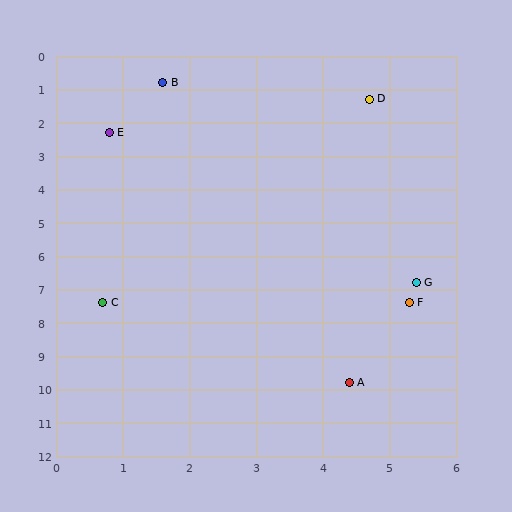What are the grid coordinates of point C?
Point C is at approximately (0.7, 7.4).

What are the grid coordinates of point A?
Point A is at approximately (4.4, 9.8).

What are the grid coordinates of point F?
Point F is at approximately (5.3, 7.4).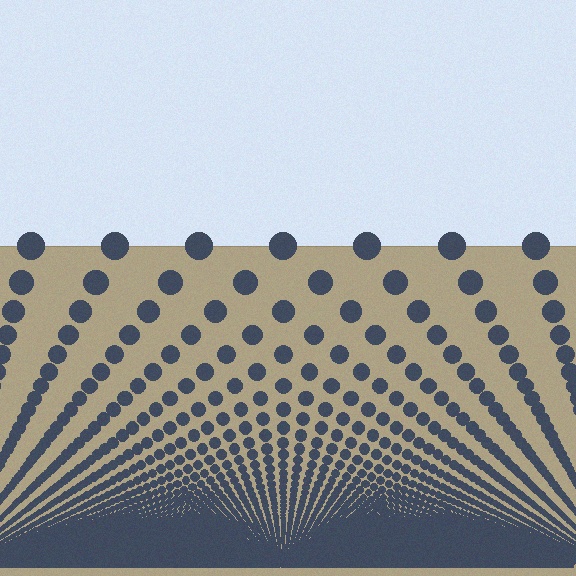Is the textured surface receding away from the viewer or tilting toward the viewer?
The surface appears to tilt toward the viewer. Texture elements get larger and sparser toward the top.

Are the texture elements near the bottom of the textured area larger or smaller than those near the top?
Smaller. The gradient is inverted — elements near the bottom are smaller and denser.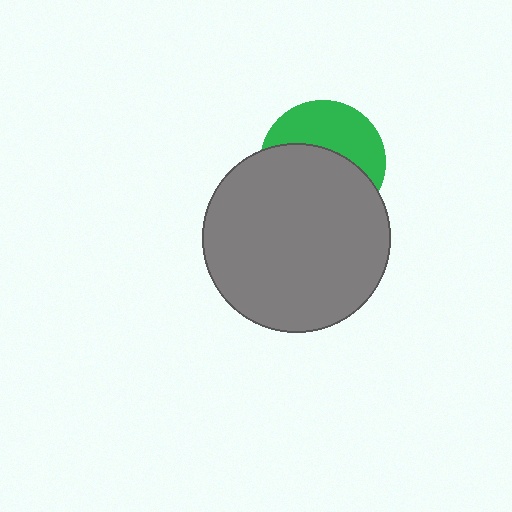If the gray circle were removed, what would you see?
You would see the complete green circle.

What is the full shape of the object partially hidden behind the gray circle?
The partially hidden object is a green circle.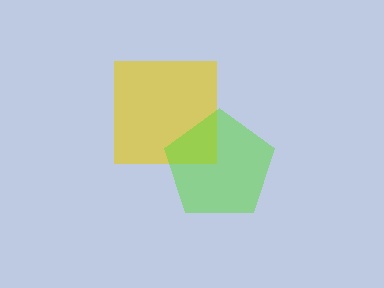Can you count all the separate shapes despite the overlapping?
Yes, there are 2 separate shapes.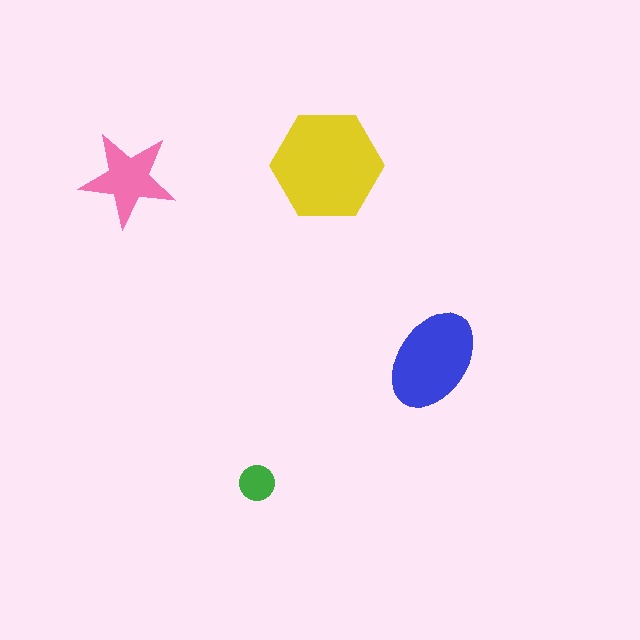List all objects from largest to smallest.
The yellow hexagon, the blue ellipse, the pink star, the green circle.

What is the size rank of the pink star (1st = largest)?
3rd.